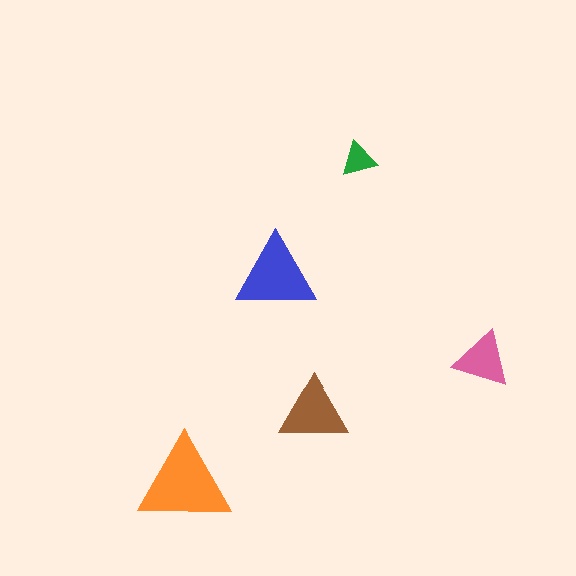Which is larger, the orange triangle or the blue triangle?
The orange one.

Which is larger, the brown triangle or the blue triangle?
The blue one.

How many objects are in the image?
There are 5 objects in the image.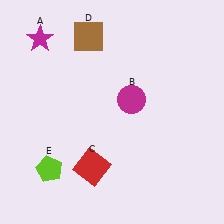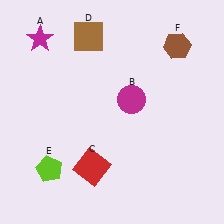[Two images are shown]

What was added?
A brown hexagon (F) was added in Image 2.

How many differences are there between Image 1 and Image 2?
There is 1 difference between the two images.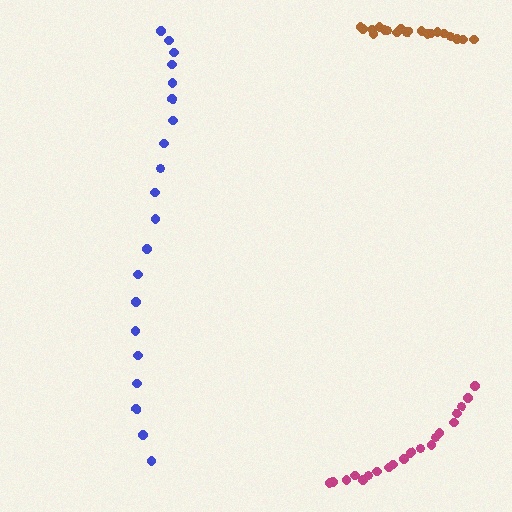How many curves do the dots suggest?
There are 3 distinct paths.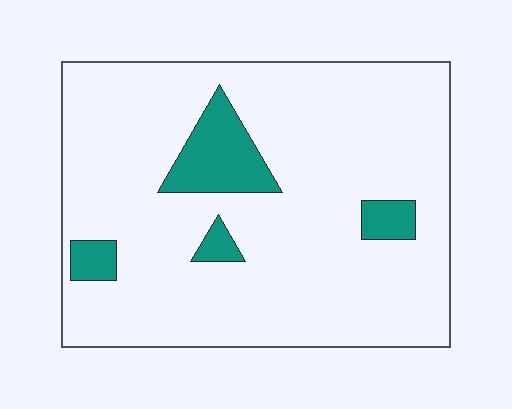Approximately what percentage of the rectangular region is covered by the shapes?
Approximately 10%.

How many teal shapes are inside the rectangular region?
4.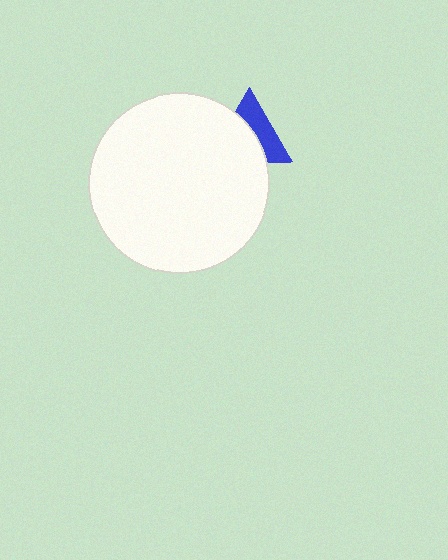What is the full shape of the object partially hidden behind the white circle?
The partially hidden object is a blue triangle.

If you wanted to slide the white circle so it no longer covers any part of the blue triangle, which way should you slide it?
Slide it toward the lower-left — that is the most direct way to separate the two shapes.